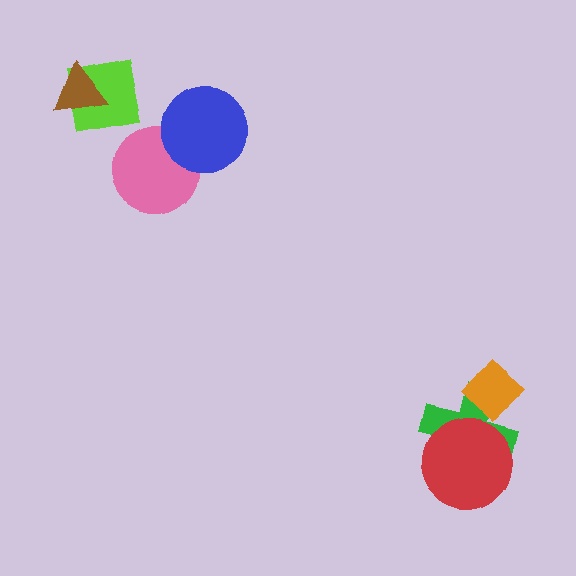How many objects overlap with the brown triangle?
1 object overlaps with the brown triangle.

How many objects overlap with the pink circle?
1 object overlaps with the pink circle.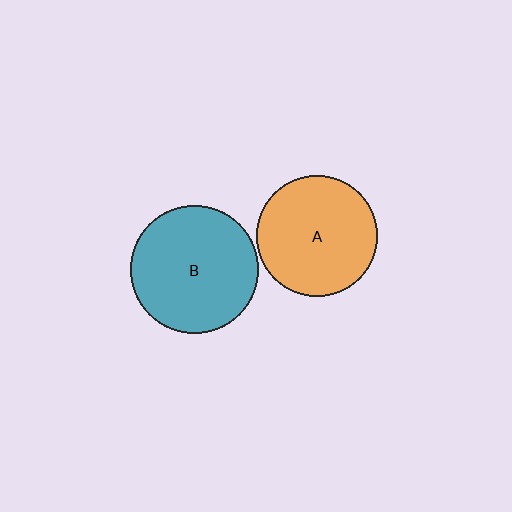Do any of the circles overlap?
No, none of the circles overlap.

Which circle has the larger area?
Circle B (teal).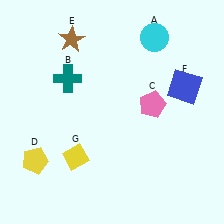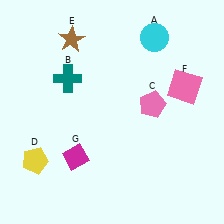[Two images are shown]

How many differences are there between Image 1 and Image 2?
There are 2 differences between the two images.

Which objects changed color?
F changed from blue to pink. G changed from yellow to magenta.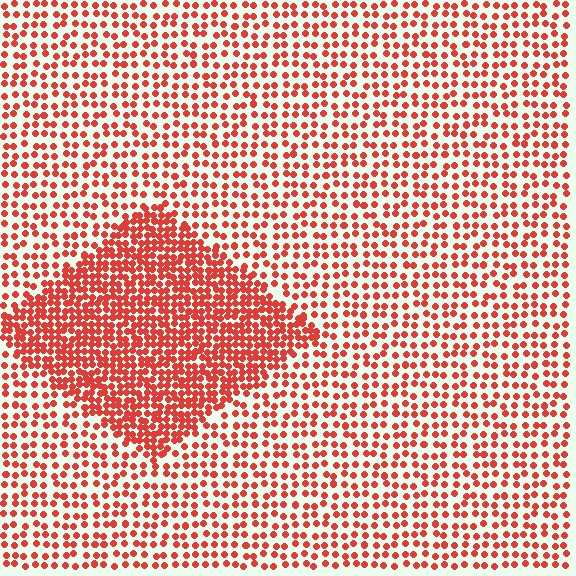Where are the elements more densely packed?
The elements are more densely packed inside the diamond boundary.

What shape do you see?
I see a diamond.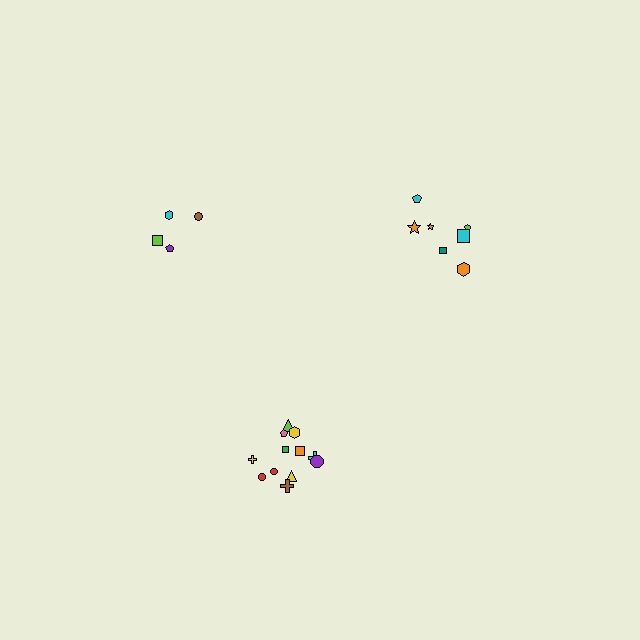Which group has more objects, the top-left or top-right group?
The top-right group.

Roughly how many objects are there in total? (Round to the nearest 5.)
Roughly 25 objects in total.